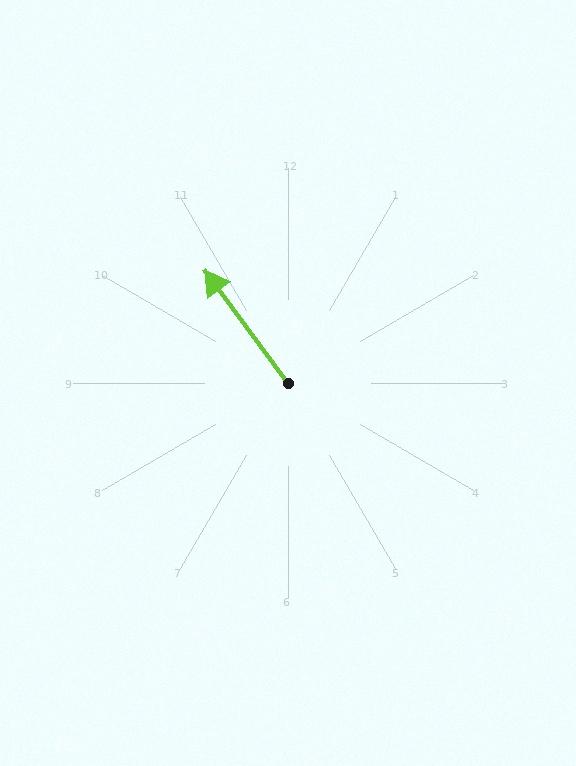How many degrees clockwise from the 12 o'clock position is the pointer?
Approximately 324 degrees.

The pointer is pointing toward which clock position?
Roughly 11 o'clock.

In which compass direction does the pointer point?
Northwest.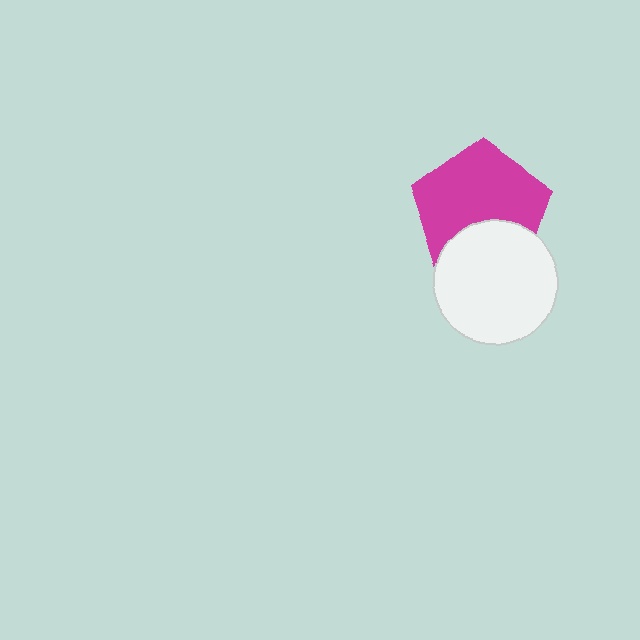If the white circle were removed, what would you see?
You would see the complete magenta pentagon.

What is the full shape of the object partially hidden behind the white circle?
The partially hidden object is a magenta pentagon.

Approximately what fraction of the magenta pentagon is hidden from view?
Roughly 30% of the magenta pentagon is hidden behind the white circle.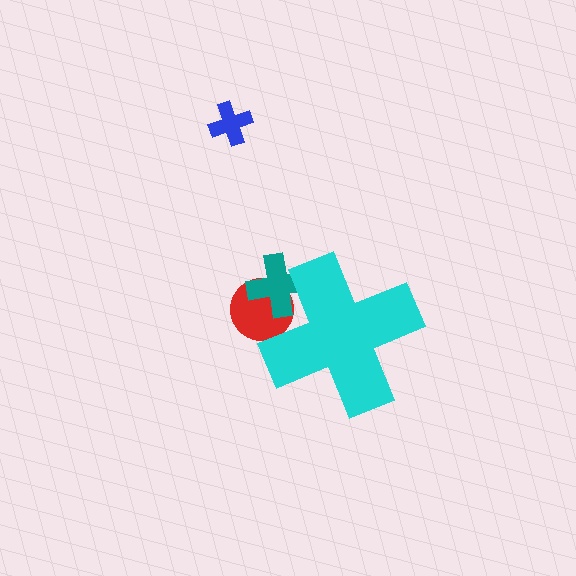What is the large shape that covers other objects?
A cyan cross.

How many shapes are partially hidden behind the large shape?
2 shapes are partially hidden.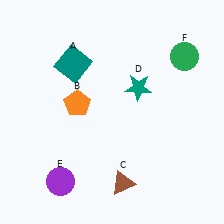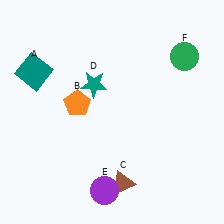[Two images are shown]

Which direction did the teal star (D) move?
The teal star (D) moved left.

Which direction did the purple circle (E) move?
The purple circle (E) moved right.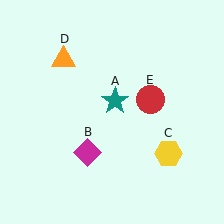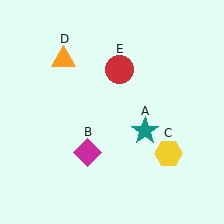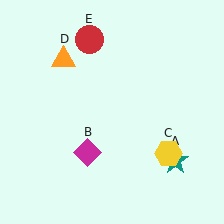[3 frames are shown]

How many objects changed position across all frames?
2 objects changed position: teal star (object A), red circle (object E).